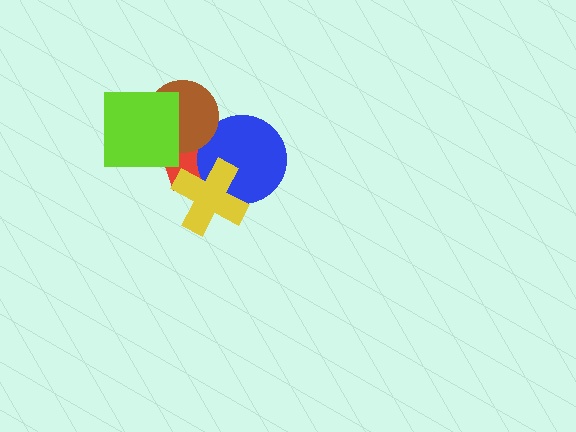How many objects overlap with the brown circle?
2 objects overlap with the brown circle.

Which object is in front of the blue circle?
The yellow cross is in front of the blue circle.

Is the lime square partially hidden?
No, no other shape covers it.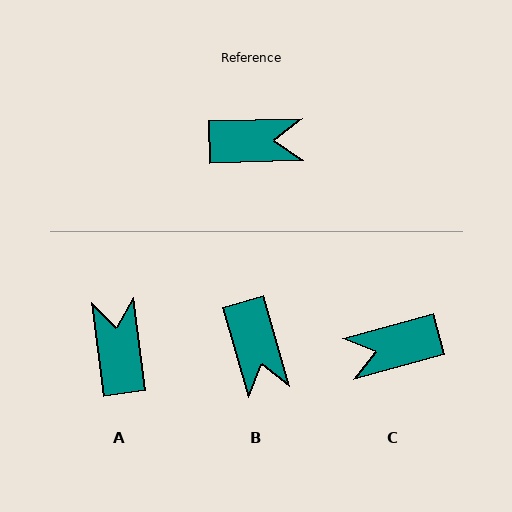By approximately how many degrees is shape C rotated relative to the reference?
Approximately 166 degrees clockwise.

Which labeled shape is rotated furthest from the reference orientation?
C, about 166 degrees away.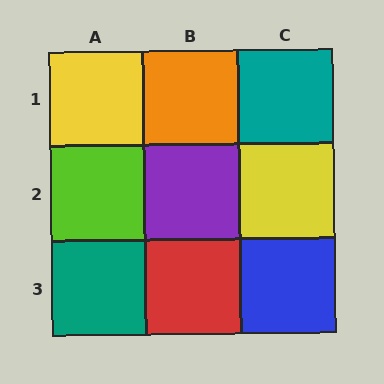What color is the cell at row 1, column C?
Teal.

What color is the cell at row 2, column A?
Lime.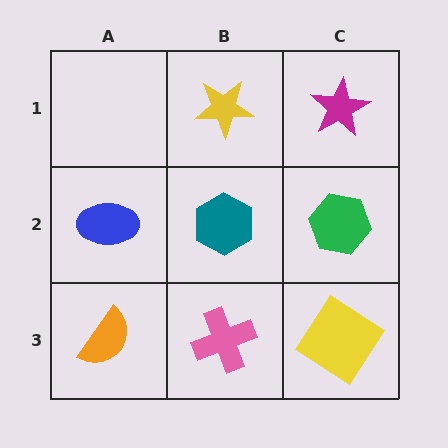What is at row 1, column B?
A yellow star.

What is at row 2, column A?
A blue ellipse.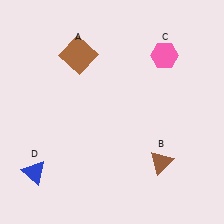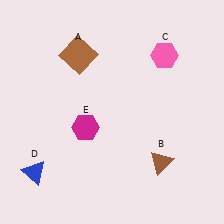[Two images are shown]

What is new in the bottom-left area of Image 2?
A magenta hexagon (E) was added in the bottom-left area of Image 2.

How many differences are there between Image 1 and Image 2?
There is 1 difference between the two images.